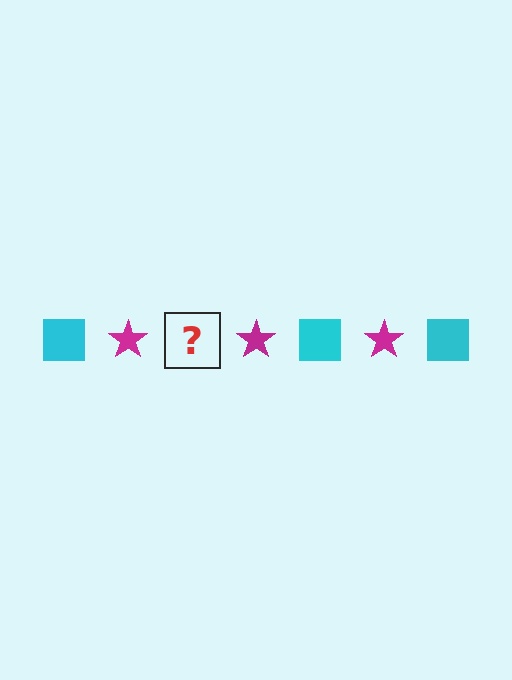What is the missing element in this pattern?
The missing element is a cyan square.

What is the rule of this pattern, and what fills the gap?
The rule is that the pattern alternates between cyan square and magenta star. The gap should be filled with a cyan square.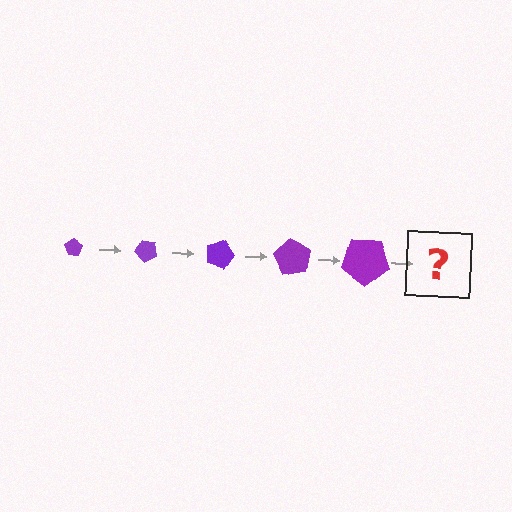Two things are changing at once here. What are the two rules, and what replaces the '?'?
The two rules are that the pentagon grows larger each step and it rotates 45 degrees each step. The '?' should be a pentagon, larger than the previous one and rotated 225 degrees from the start.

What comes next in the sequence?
The next element should be a pentagon, larger than the previous one and rotated 225 degrees from the start.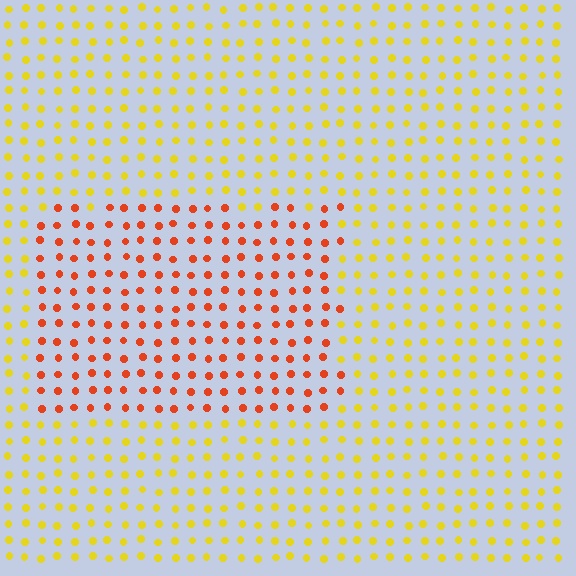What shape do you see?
I see a rectangle.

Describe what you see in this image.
The image is filled with small yellow elements in a uniform arrangement. A rectangle-shaped region is visible where the elements are tinted to a slightly different hue, forming a subtle color boundary.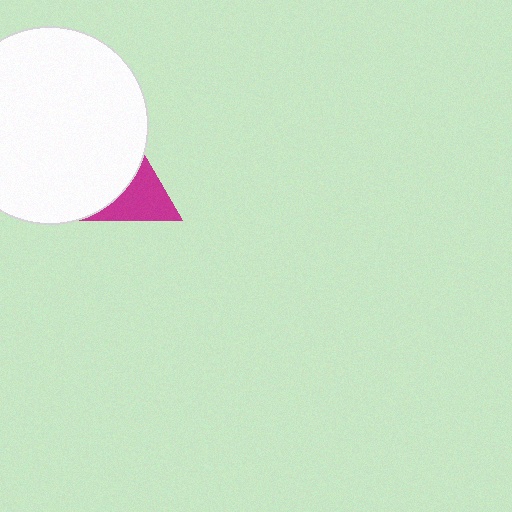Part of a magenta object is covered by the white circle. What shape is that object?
It is a triangle.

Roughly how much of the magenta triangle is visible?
A small part of it is visible (roughly 43%).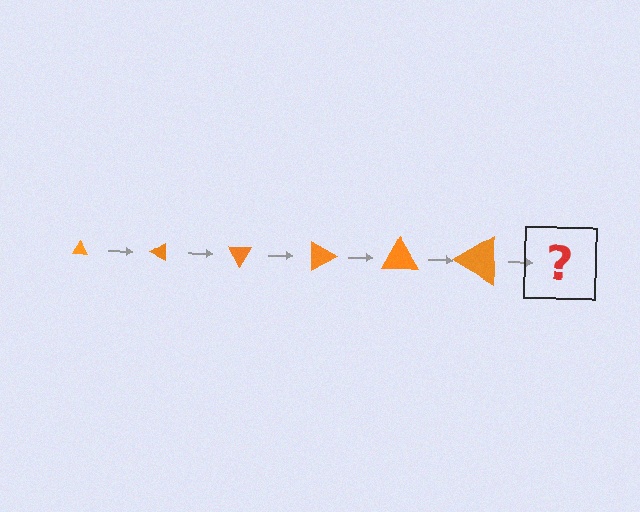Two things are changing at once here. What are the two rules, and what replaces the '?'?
The two rules are that the triangle grows larger each step and it rotates 30 degrees each step. The '?' should be a triangle, larger than the previous one and rotated 180 degrees from the start.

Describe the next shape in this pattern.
It should be a triangle, larger than the previous one and rotated 180 degrees from the start.